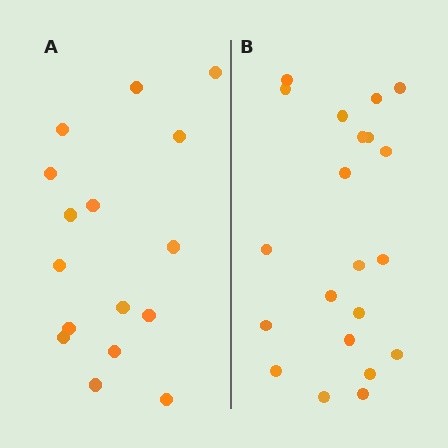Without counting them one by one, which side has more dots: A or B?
Region B (the right region) has more dots.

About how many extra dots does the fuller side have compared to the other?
Region B has about 5 more dots than region A.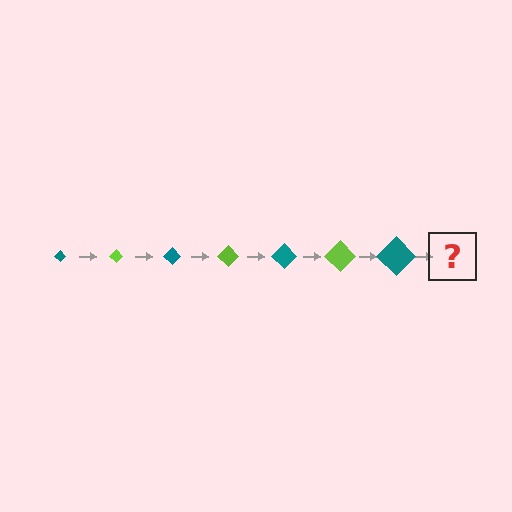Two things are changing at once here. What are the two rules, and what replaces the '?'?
The two rules are that the diamond grows larger each step and the color cycles through teal and lime. The '?' should be a lime diamond, larger than the previous one.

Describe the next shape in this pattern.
It should be a lime diamond, larger than the previous one.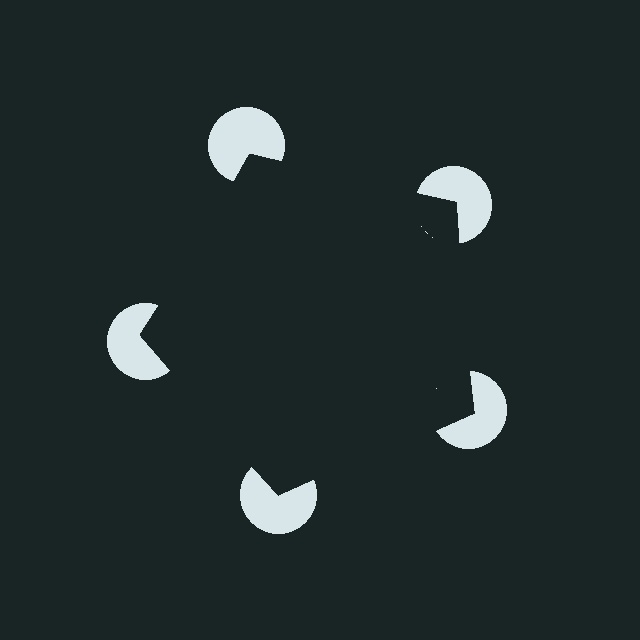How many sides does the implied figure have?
5 sides.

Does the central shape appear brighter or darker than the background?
It typically appears slightly darker than the background, even though no actual brightness change is drawn.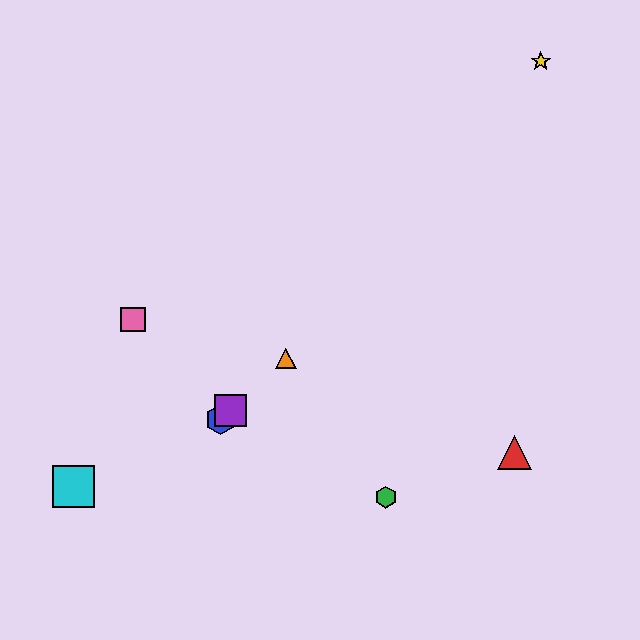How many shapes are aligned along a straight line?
3 shapes (the blue hexagon, the purple square, the orange triangle) are aligned along a straight line.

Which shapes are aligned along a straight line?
The blue hexagon, the purple square, the orange triangle are aligned along a straight line.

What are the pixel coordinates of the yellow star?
The yellow star is at (541, 61).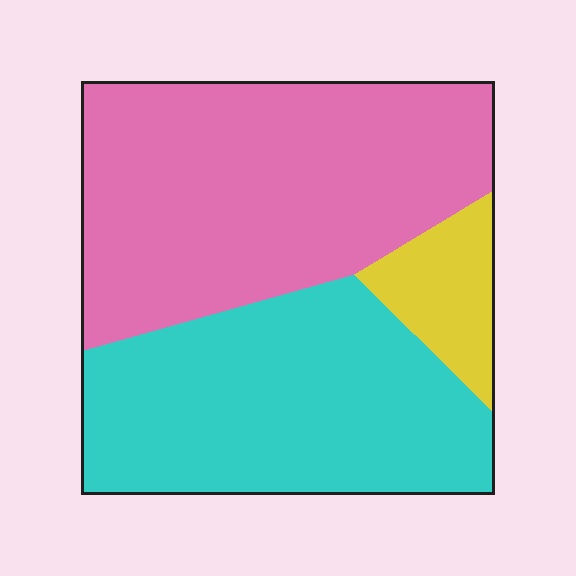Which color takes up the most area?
Pink, at roughly 50%.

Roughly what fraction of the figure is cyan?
Cyan covers about 40% of the figure.